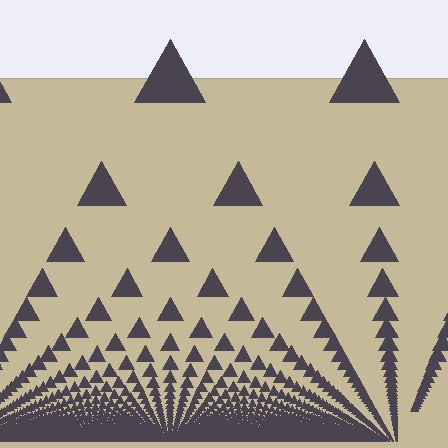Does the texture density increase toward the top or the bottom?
Density increases toward the bottom.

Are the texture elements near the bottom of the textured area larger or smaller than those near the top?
Smaller. The gradient is inverted — elements near the bottom are smaller and denser.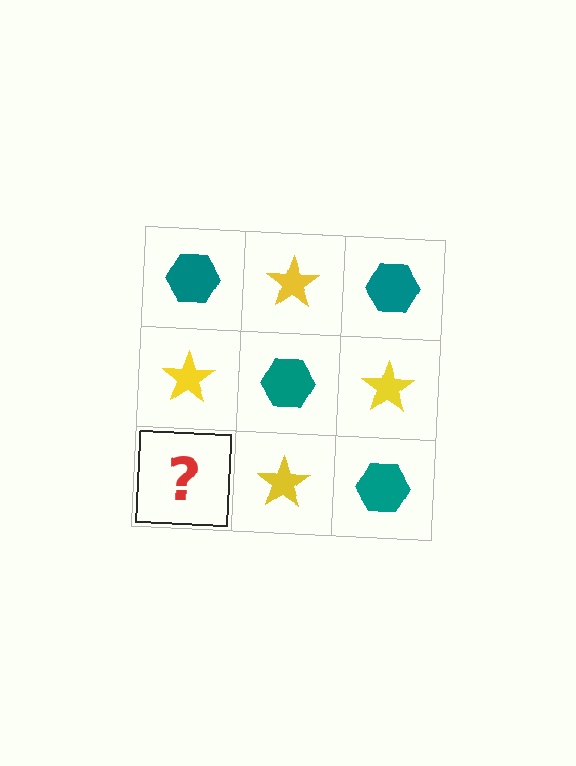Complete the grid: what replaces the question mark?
The question mark should be replaced with a teal hexagon.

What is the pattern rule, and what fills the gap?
The rule is that it alternates teal hexagon and yellow star in a checkerboard pattern. The gap should be filled with a teal hexagon.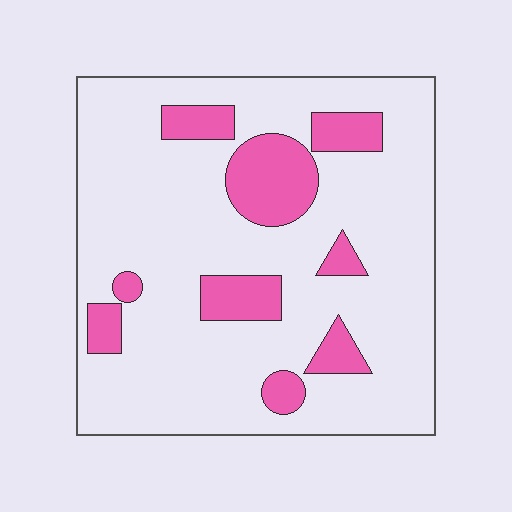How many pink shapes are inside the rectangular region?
9.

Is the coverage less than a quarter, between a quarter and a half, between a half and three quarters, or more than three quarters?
Less than a quarter.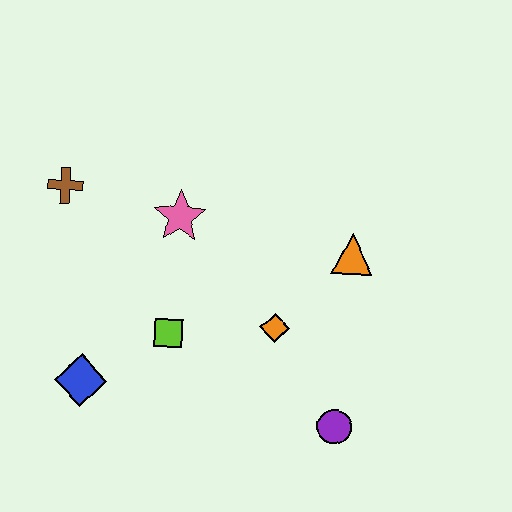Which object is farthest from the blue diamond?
The orange triangle is farthest from the blue diamond.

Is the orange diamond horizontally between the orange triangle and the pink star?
Yes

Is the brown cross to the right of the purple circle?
No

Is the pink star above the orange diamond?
Yes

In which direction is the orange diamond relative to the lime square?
The orange diamond is to the right of the lime square.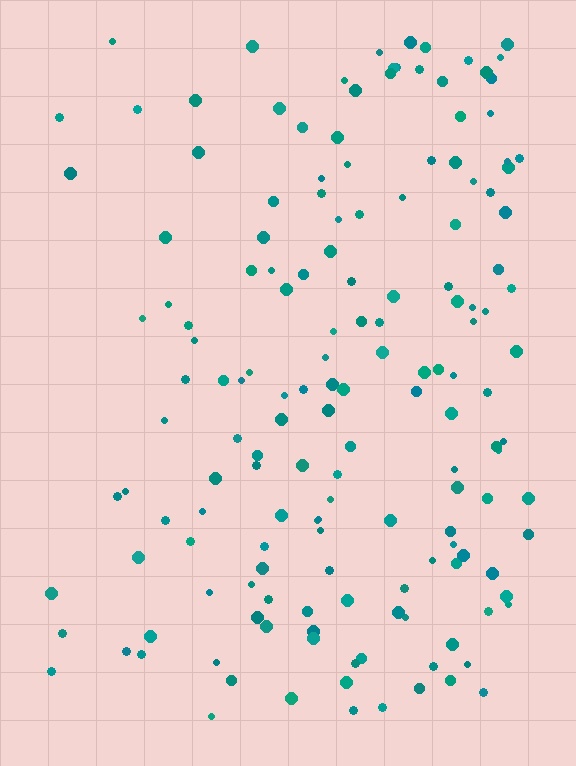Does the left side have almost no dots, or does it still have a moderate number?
Still a moderate number, just noticeably fewer than the right.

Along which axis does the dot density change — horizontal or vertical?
Horizontal.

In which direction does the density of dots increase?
From left to right, with the right side densest.